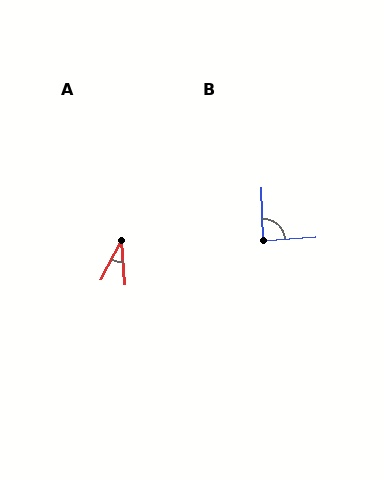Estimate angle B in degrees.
Approximately 88 degrees.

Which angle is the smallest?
A, at approximately 32 degrees.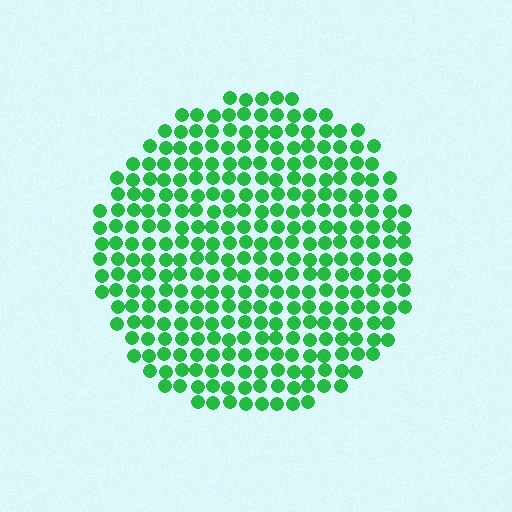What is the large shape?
The large shape is a circle.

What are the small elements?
The small elements are circles.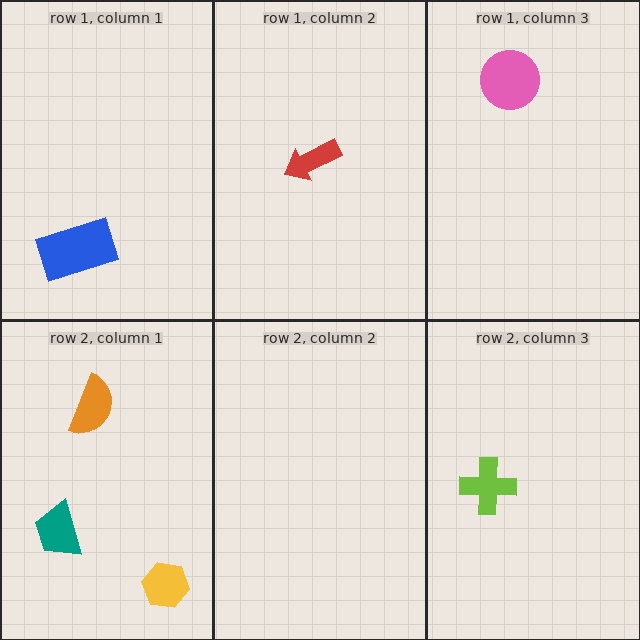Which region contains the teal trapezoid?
The row 2, column 1 region.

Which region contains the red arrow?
The row 1, column 2 region.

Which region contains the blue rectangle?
The row 1, column 1 region.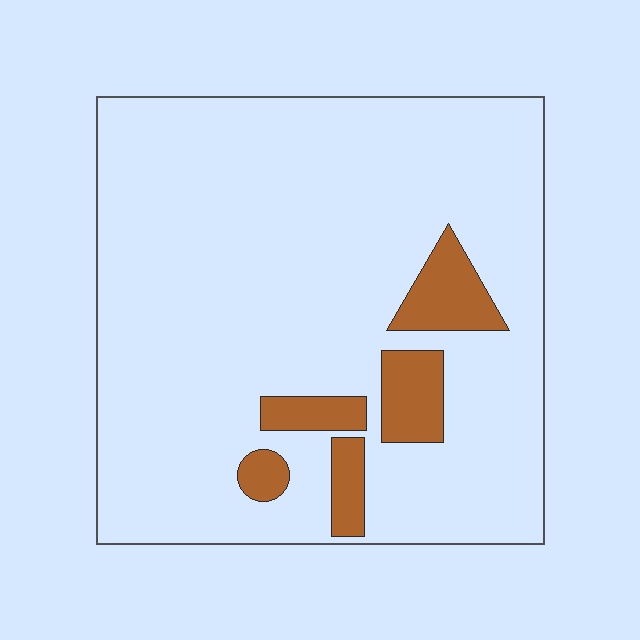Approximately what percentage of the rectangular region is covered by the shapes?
Approximately 10%.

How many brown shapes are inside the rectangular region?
5.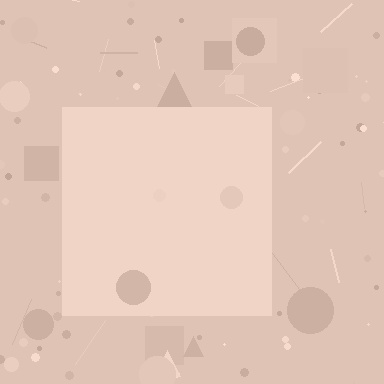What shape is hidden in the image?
A square is hidden in the image.